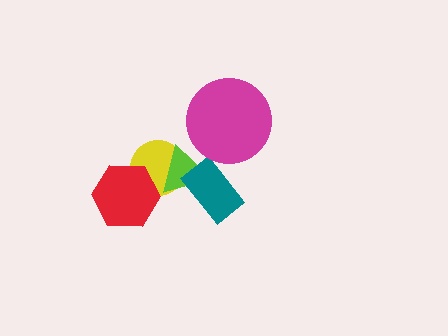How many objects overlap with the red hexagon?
1 object overlaps with the red hexagon.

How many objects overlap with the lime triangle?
2 objects overlap with the lime triangle.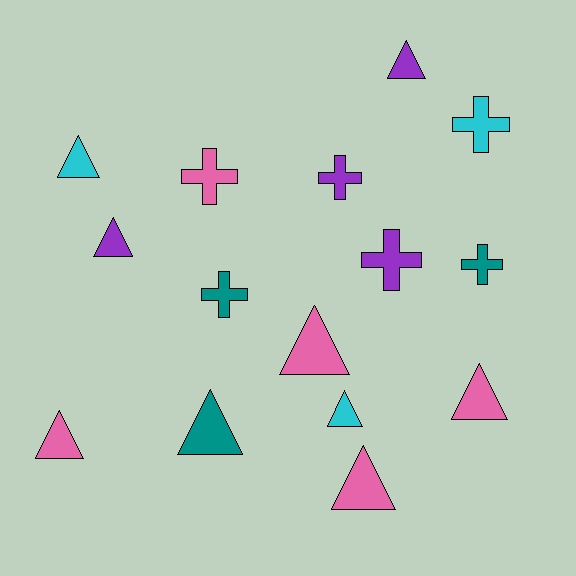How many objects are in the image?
There are 15 objects.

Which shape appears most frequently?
Triangle, with 9 objects.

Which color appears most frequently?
Pink, with 5 objects.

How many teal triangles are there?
There is 1 teal triangle.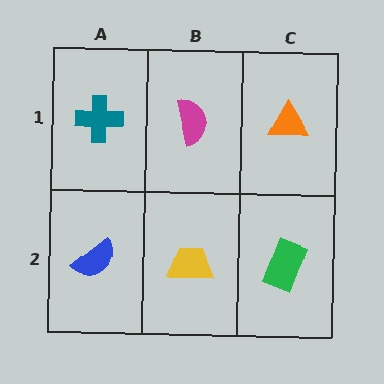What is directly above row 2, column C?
An orange triangle.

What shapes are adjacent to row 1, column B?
A yellow trapezoid (row 2, column B), a teal cross (row 1, column A), an orange triangle (row 1, column C).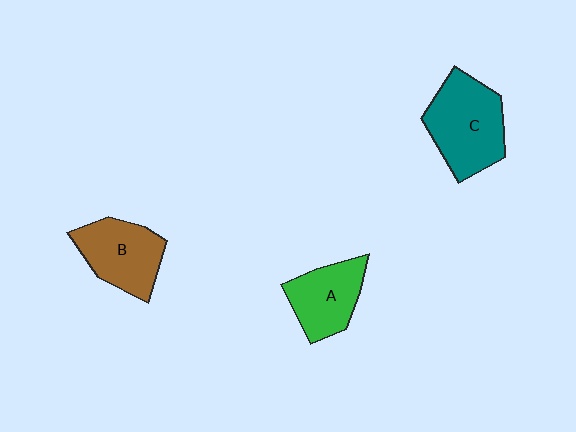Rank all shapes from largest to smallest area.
From largest to smallest: C (teal), B (brown), A (green).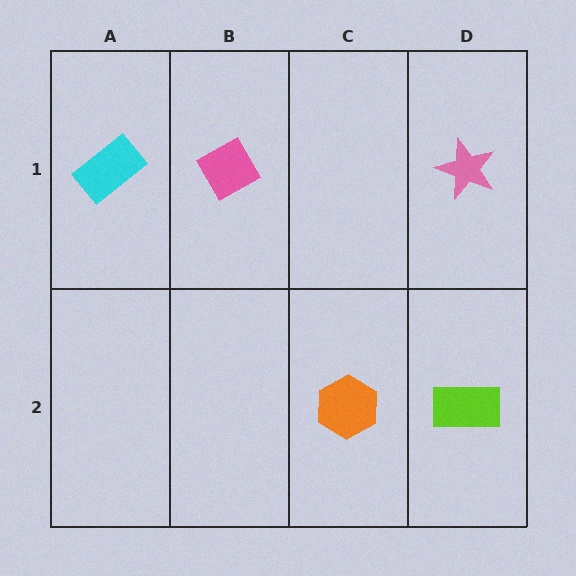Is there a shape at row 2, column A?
No, that cell is empty.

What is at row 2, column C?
An orange hexagon.